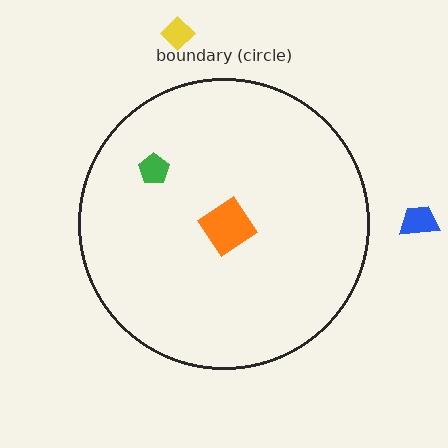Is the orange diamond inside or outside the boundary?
Inside.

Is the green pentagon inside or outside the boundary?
Inside.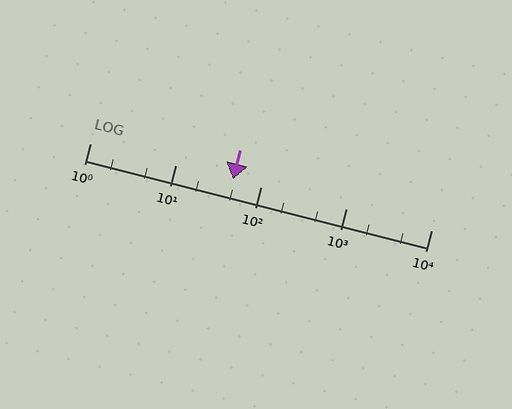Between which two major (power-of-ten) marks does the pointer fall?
The pointer is between 10 and 100.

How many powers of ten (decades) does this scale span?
The scale spans 4 decades, from 1 to 10000.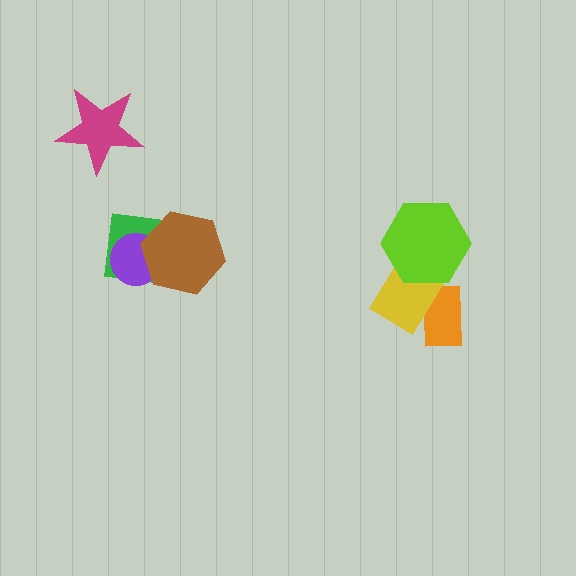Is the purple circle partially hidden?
Yes, it is partially covered by another shape.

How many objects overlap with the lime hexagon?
1 object overlaps with the lime hexagon.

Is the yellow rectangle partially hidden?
Yes, it is partially covered by another shape.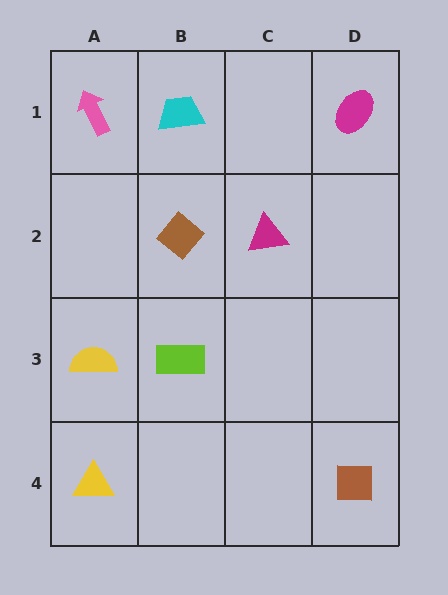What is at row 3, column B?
A lime rectangle.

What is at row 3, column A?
A yellow semicircle.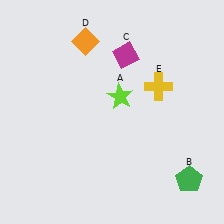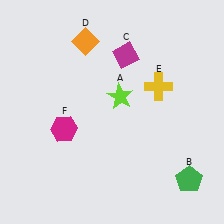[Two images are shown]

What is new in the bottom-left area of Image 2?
A magenta hexagon (F) was added in the bottom-left area of Image 2.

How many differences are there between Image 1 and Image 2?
There is 1 difference between the two images.